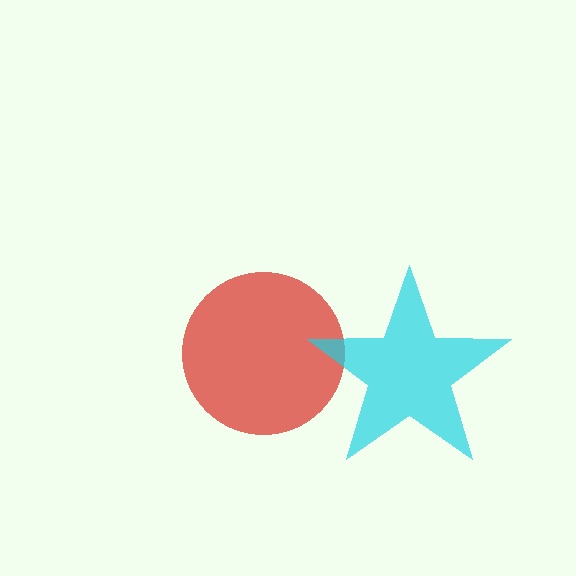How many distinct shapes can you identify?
There are 2 distinct shapes: a red circle, a cyan star.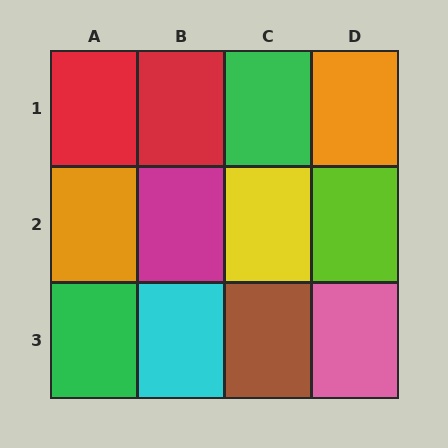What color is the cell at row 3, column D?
Pink.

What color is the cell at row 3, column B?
Cyan.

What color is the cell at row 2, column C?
Yellow.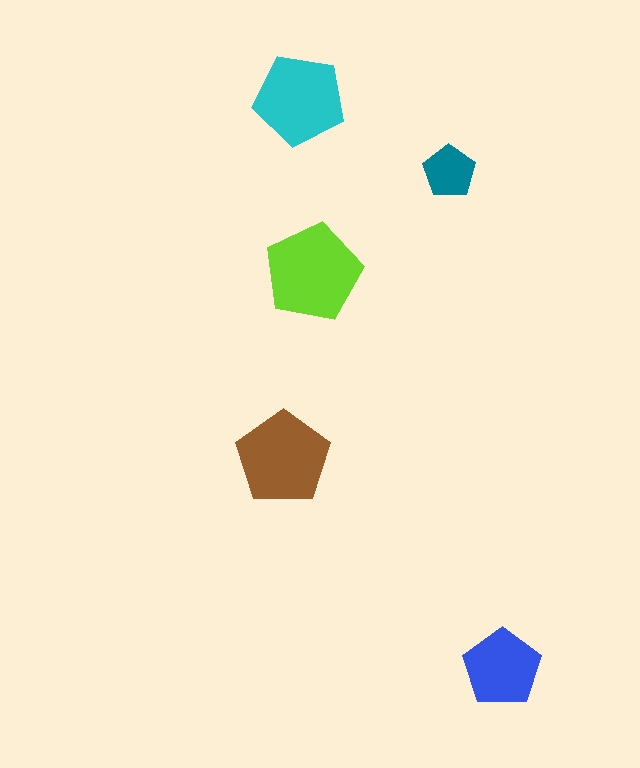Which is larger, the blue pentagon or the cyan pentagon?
The cyan one.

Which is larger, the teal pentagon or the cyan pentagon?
The cyan one.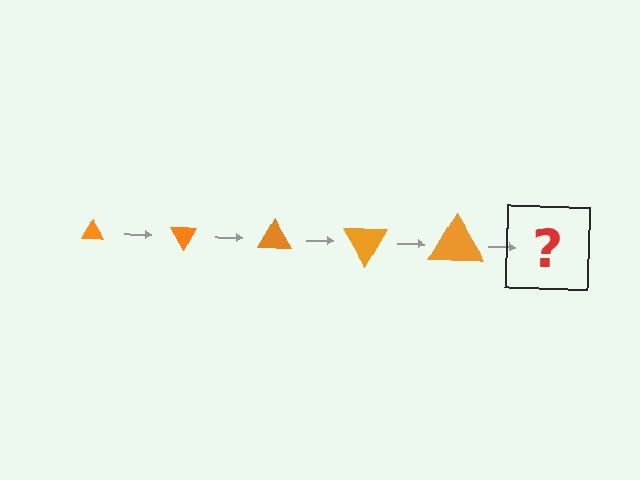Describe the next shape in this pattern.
It should be a triangle, larger than the previous one and rotated 300 degrees from the start.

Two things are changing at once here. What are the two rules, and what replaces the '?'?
The two rules are that the triangle grows larger each step and it rotates 60 degrees each step. The '?' should be a triangle, larger than the previous one and rotated 300 degrees from the start.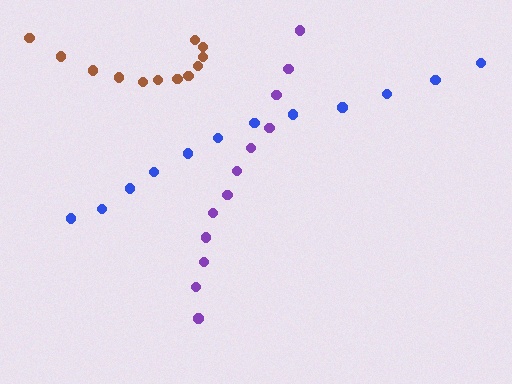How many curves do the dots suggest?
There are 3 distinct paths.